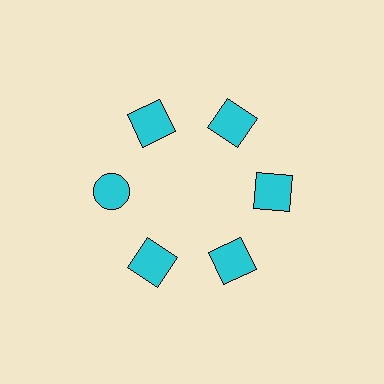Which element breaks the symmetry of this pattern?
The cyan circle at roughly the 9 o'clock position breaks the symmetry. All other shapes are cyan squares.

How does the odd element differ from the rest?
It has a different shape: circle instead of square.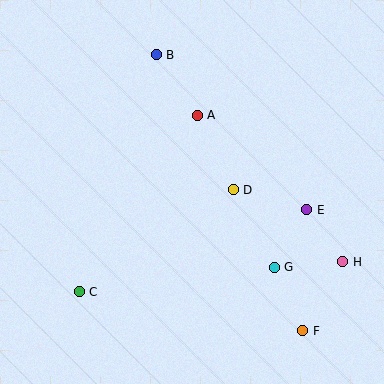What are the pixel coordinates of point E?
Point E is at (307, 210).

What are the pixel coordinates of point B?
Point B is at (156, 55).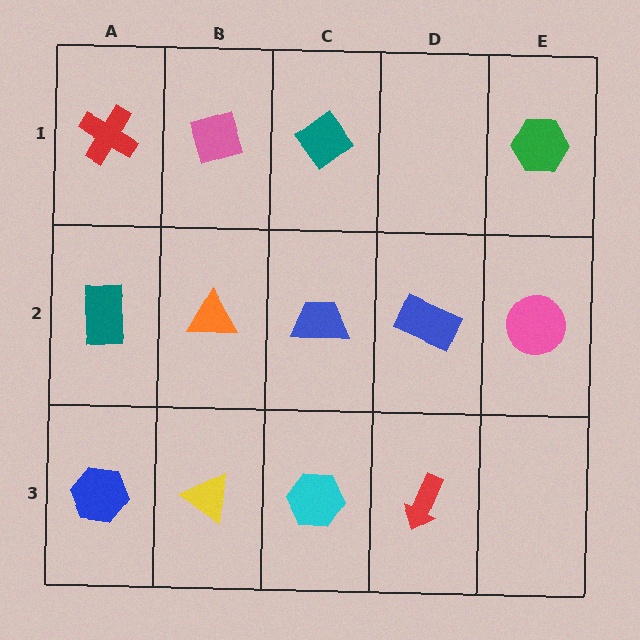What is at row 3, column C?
A cyan hexagon.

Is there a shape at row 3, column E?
No, that cell is empty.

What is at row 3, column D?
A red arrow.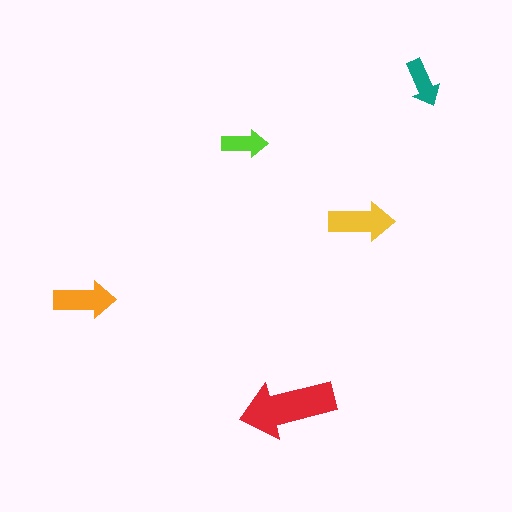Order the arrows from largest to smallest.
the red one, the yellow one, the orange one, the teal one, the lime one.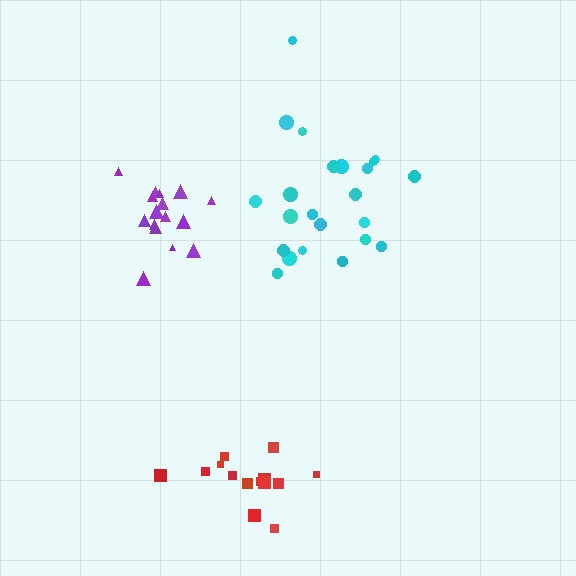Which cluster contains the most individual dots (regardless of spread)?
Cyan (23).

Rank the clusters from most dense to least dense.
purple, red, cyan.